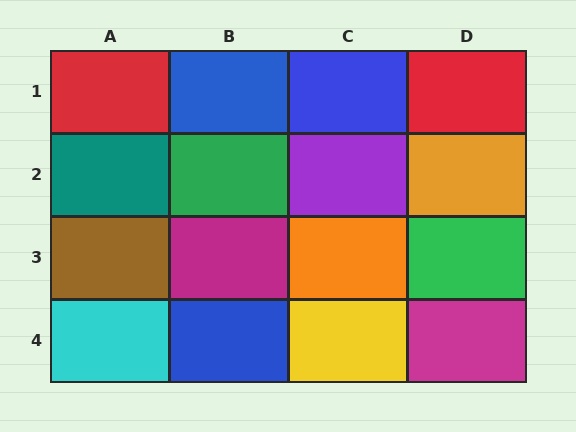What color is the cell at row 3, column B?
Magenta.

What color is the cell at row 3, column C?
Orange.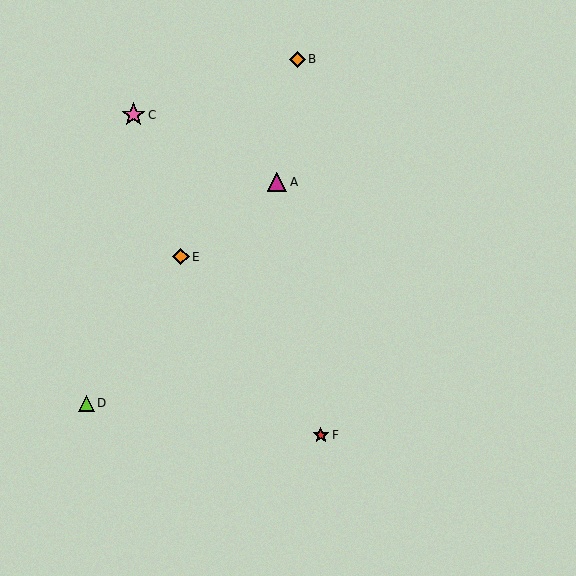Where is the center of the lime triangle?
The center of the lime triangle is at (87, 403).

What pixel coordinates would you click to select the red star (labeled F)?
Click at (321, 435) to select the red star F.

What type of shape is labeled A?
Shape A is a magenta triangle.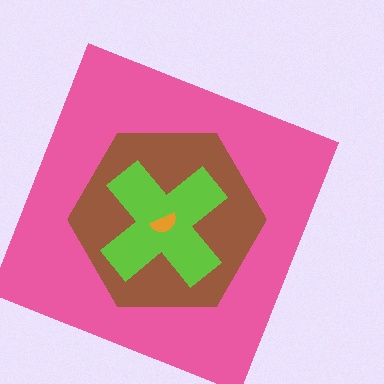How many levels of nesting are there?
4.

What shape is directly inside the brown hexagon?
The lime cross.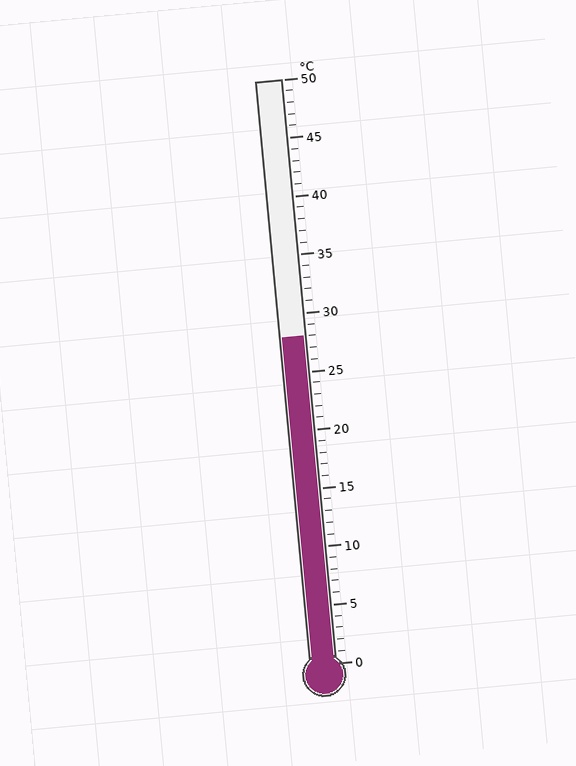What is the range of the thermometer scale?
The thermometer scale ranges from 0°C to 50°C.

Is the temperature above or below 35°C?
The temperature is below 35°C.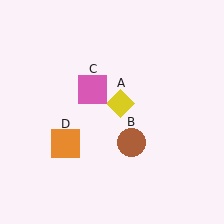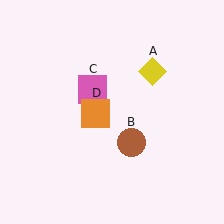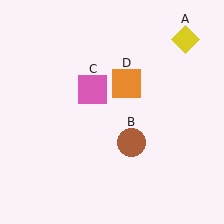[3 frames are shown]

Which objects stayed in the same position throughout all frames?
Brown circle (object B) and pink square (object C) remained stationary.